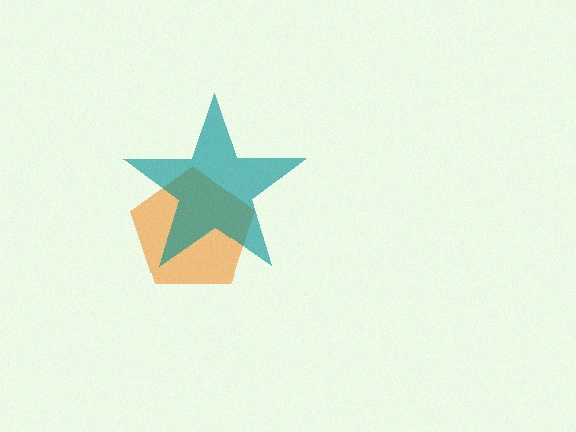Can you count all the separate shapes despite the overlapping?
Yes, there are 2 separate shapes.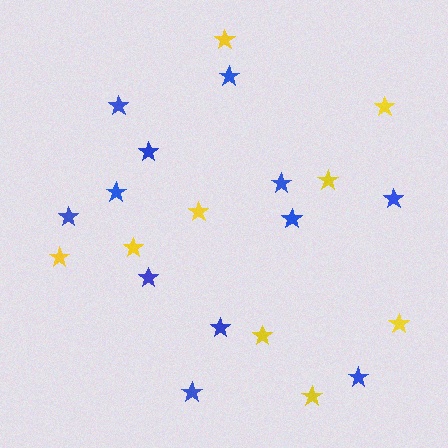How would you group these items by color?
There are 2 groups: one group of yellow stars (9) and one group of blue stars (12).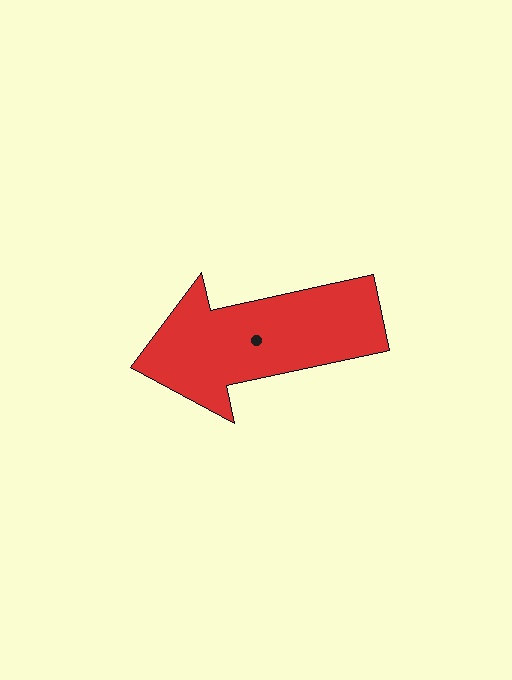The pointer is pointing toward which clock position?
Roughly 9 o'clock.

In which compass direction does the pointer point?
West.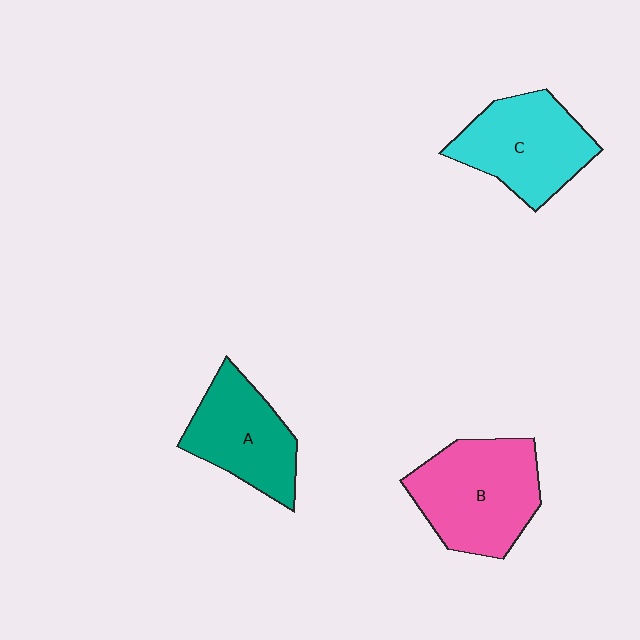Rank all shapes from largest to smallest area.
From largest to smallest: B (pink), C (cyan), A (teal).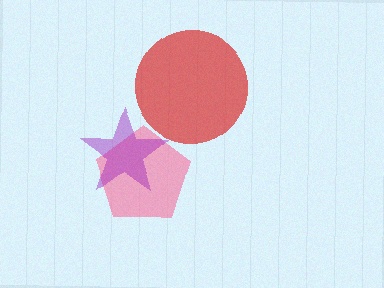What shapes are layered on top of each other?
The layered shapes are: a pink pentagon, a purple star, a red circle.